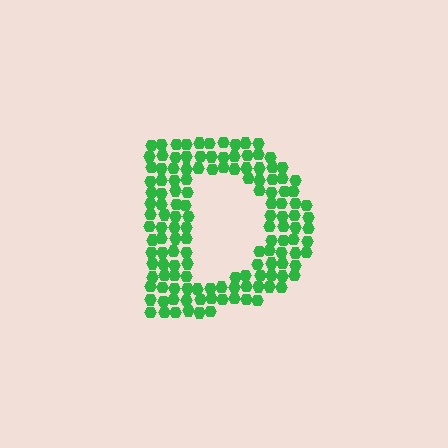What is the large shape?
The large shape is the letter D.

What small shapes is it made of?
It is made of small hexagons.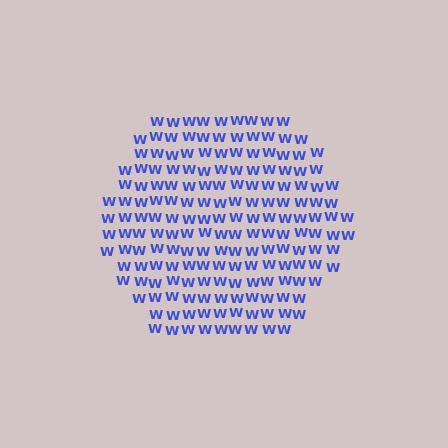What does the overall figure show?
The overall figure shows a hexagon.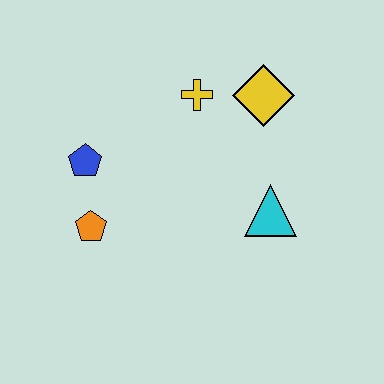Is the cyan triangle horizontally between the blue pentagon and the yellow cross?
No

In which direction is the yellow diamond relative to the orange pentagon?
The yellow diamond is to the right of the orange pentagon.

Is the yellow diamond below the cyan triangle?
No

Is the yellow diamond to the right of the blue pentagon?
Yes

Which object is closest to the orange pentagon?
The blue pentagon is closest to the orange pentagon.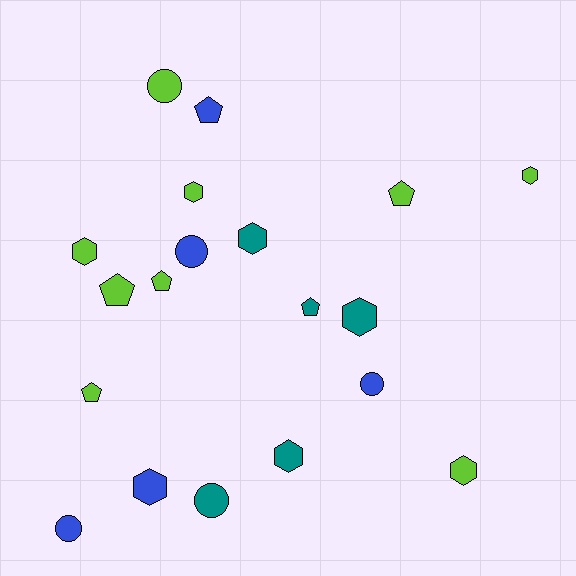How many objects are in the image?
There are 19 objects.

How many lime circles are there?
There is 1 lime circle.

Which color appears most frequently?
Lime, with 9 objects.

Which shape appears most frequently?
Hexagon, with 8 objects.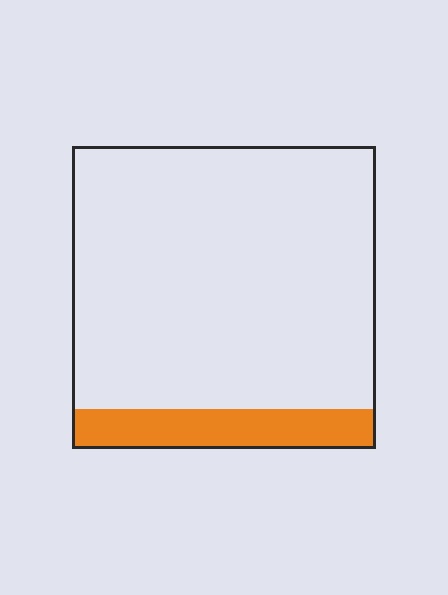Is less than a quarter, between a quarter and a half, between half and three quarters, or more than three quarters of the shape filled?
Less than a quarter.